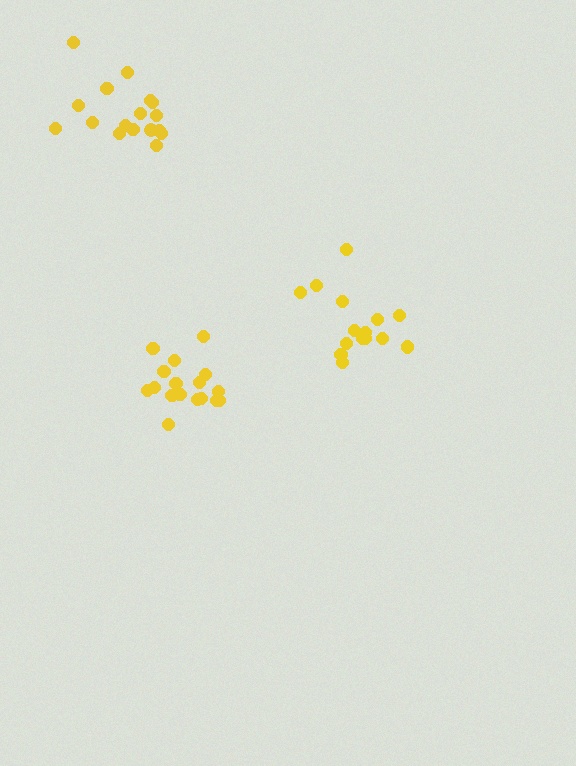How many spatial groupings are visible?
There are 3 spatial groupings.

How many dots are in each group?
Group 1: 15 dots, Group 2: 17 dots, Group 3: 17 dots (49 total).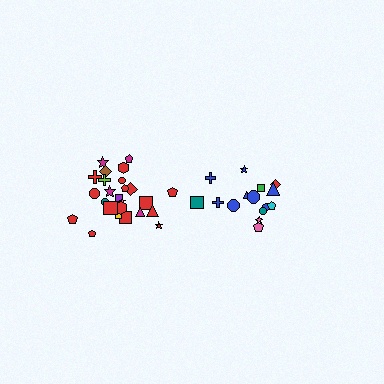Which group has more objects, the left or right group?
The left group.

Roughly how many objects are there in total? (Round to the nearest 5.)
Roughly 40 objects in total.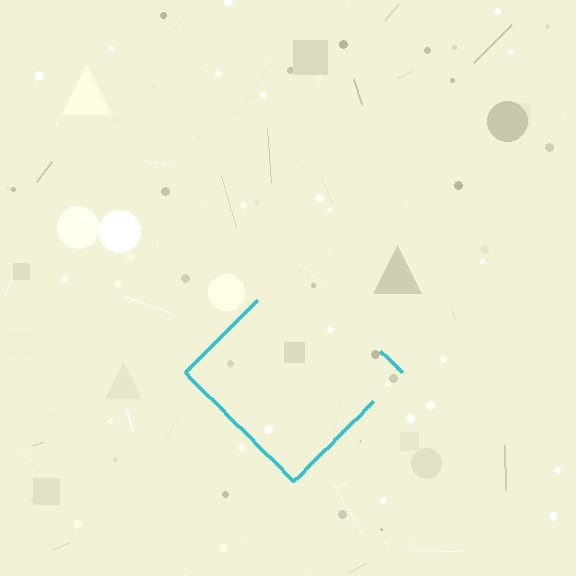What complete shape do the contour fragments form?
The contour fragments form a diamond.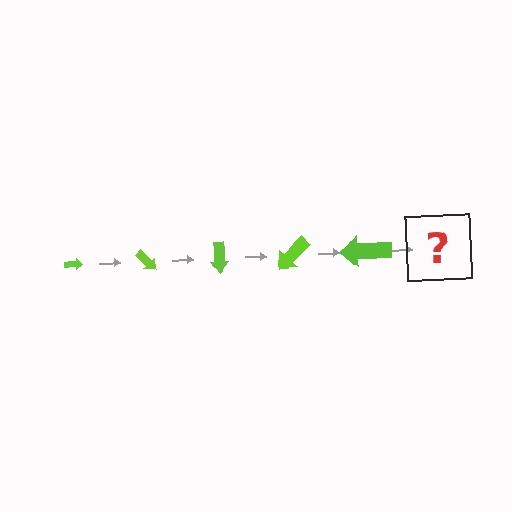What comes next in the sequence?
The next element should be an arrow, larger than the previous one and rotated 225 degrees from the start.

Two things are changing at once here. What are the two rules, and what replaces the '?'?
The two rules are that the arrow grows larger each step and it rotates 45 degrees each step. The '?' should be an arrow, larger than the previous one and rotated 225 degrees from the start.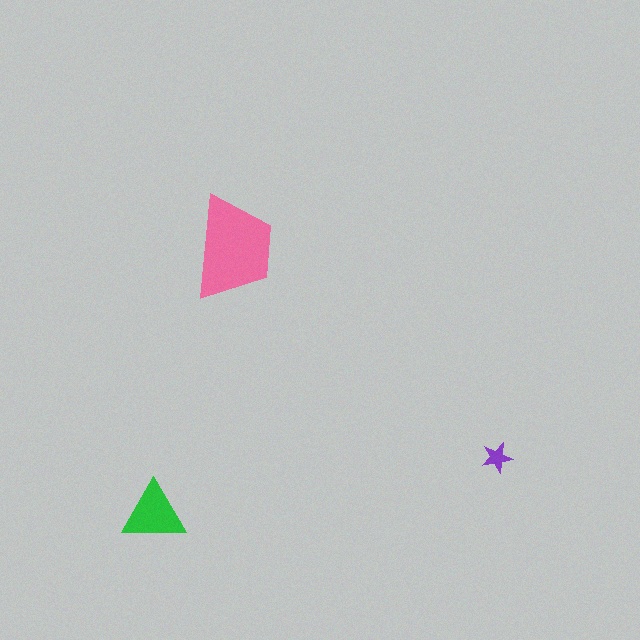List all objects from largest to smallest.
The pink trapezoid, the green triangle, the purple star.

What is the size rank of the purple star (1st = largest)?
3rd.